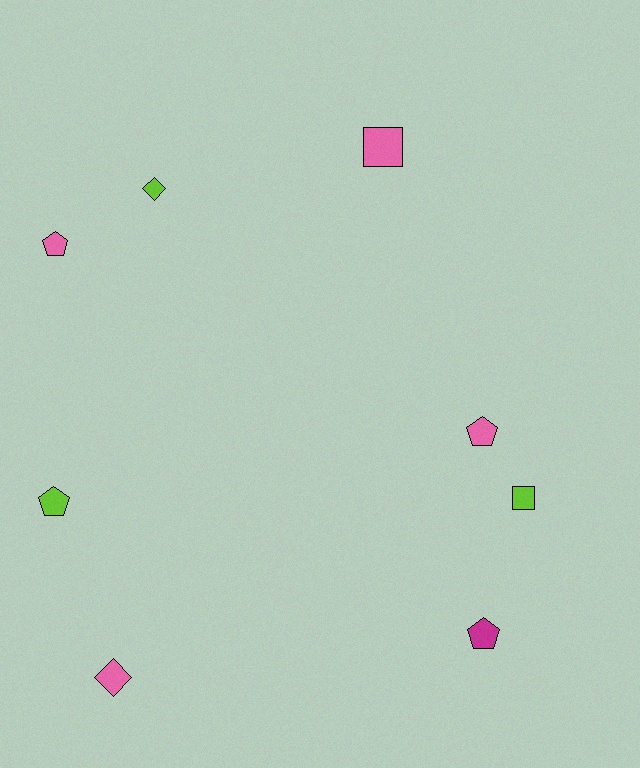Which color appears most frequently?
Pink, with 4 objects.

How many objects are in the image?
There are 8 objects.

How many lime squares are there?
There is 1 lime square.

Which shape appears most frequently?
Pentagon, with 4 objects.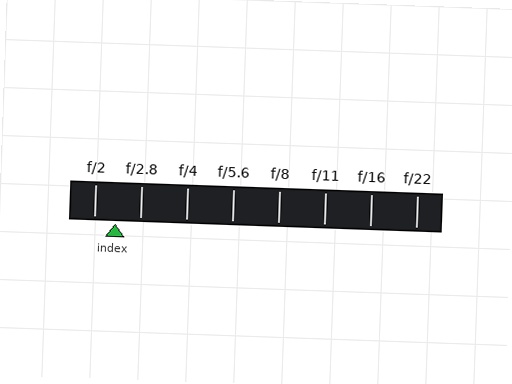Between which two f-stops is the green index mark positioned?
The index mark is between f/2 and f/2.8.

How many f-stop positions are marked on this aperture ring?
There are 8 f-stop positions marked.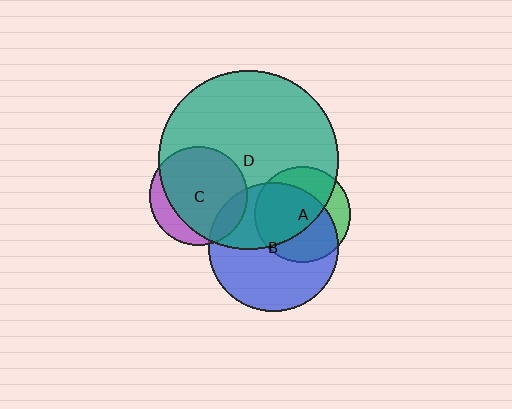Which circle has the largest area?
Circle D (teal).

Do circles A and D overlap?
Yes.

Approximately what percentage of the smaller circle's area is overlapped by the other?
Approximately 60%.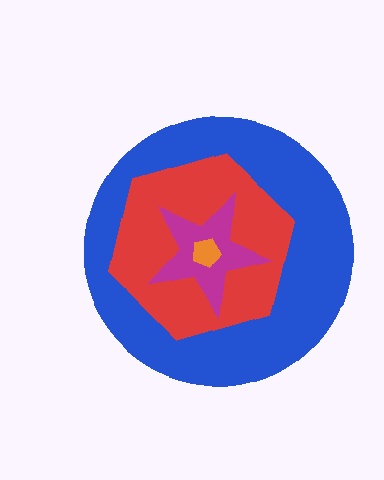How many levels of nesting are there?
4.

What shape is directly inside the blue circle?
The red hexagon.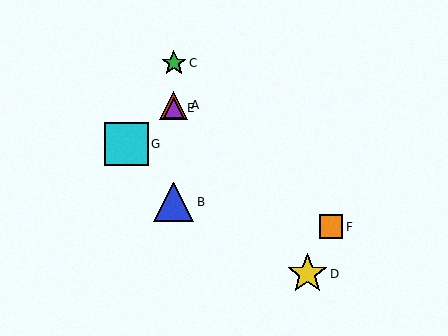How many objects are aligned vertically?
4 objects (A, B, C, E) are aligned vertically.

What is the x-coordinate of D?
Object D is at x≈307.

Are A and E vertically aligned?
Yes, both are at x≈174.